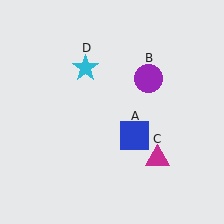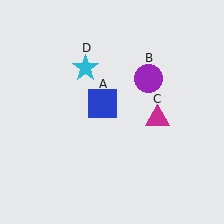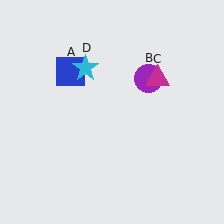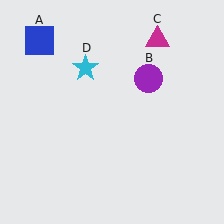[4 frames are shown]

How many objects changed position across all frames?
2 objects changed position: blue square (object A), magenta triangle (object C).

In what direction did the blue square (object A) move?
The blue square (object A) moved up and to the left.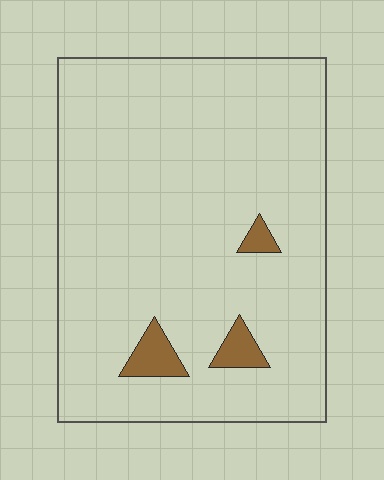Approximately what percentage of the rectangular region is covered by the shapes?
Approximately 5%.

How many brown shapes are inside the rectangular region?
3.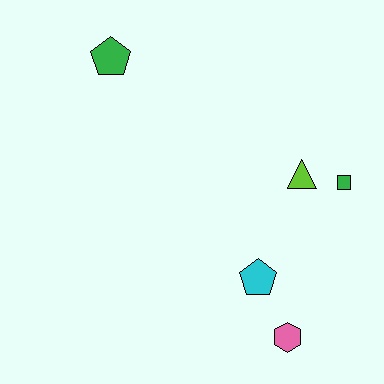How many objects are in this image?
There are 5 objects.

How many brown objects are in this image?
There are no brown objects.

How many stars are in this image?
There are no stars.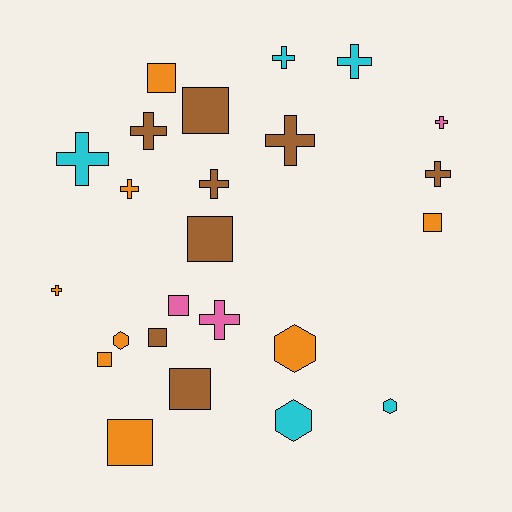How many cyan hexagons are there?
There are 2 cyan hexagons.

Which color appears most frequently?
Brown, with 8 objects.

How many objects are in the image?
There are 24 objects.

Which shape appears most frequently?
Cross, with 11 objects.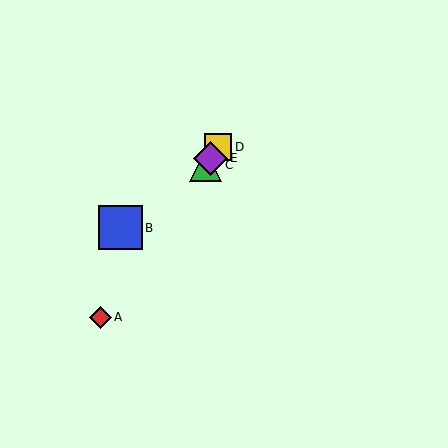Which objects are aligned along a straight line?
Objects A, C, D, E are aligned along a straight line.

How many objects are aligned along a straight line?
4 objects (A, C, D, E) are aligned along a straight line.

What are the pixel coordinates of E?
Object E is at (210, 158).